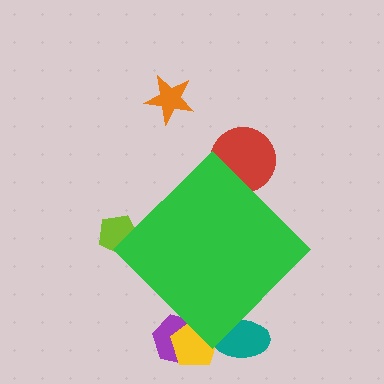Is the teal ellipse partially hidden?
Yes, the teal ellipse is partially hidden behind the green diamond.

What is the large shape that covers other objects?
A green diamond.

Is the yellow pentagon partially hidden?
Yes, the yellow pentagon is partially hidden behind the green diamond.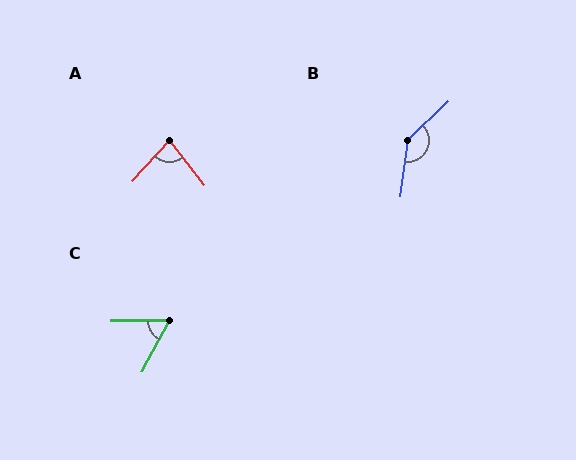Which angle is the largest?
B, at approximately 141 degrees.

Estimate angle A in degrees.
Approximately 80 degrees.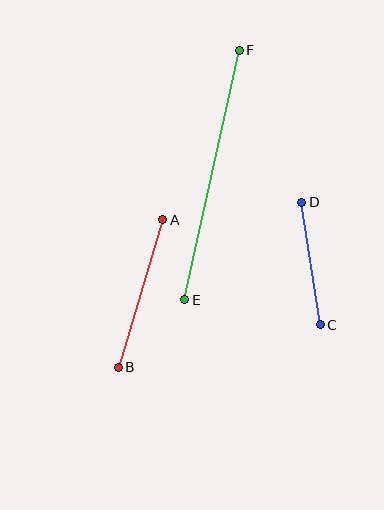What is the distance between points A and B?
The distance is approximately 154 pixels.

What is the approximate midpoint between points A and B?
The midpoint is at approximately (140, 294) pixels.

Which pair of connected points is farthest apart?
Points E and F are farthest apart.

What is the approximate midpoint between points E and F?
The midpoint is at approximately (212, 175) pixels.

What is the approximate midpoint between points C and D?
The midpoint is at approximately (311, 264) pixels.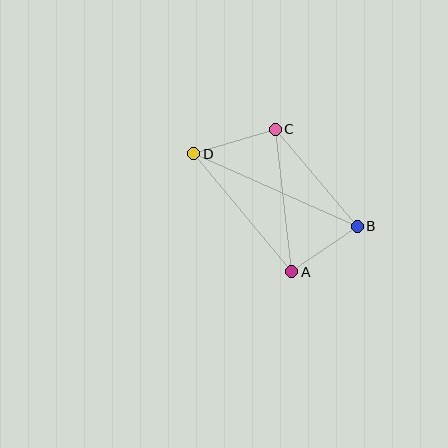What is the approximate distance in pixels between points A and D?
The distance between A and D is approximately 154 pixels.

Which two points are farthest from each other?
Points B and D are farthest from each other.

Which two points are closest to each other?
Points A and B are closest to each other.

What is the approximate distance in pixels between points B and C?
The distance between B and C is approximately 127 pixels.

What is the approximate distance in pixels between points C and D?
The distance between C and D is approximately 85 pixels.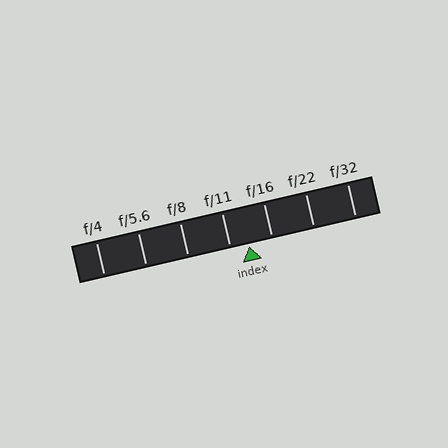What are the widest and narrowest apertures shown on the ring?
The widest aperture shown is f/4 and the narrowest is f/32.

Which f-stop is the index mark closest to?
The index mark is closest to f/11.